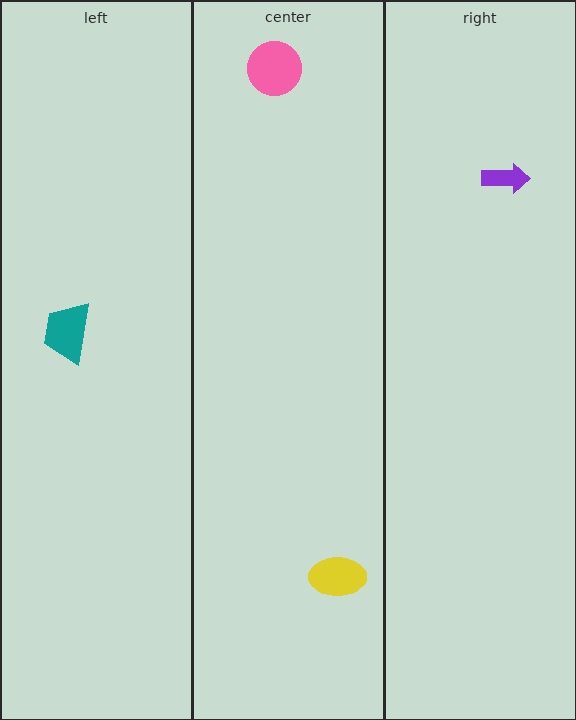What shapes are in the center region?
The pink circle, the yellow ellipse.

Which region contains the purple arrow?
The right region.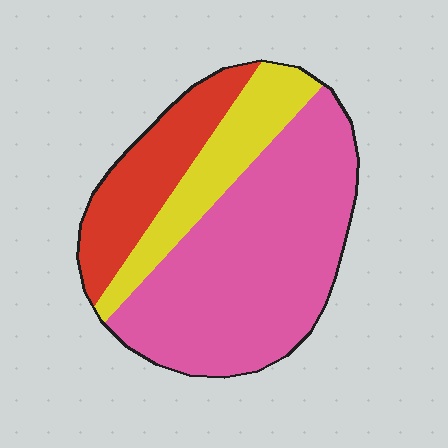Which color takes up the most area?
Pink, at roughly 60%.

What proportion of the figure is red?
Red takes up about one fifth (1/5) of the figure.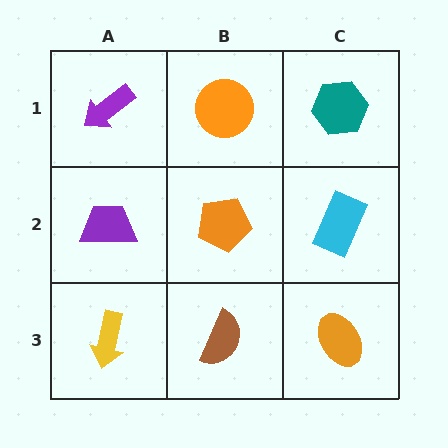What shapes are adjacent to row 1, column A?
A purple trapezoid (row 2, column A), an orange circle (row 1, column B).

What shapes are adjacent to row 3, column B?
An orange pentagon (row 2, column B), a yellow arrow (row 3, column A), an orange ellipse (row 3, column C).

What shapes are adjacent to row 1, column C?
A cyan rectangle (row 2, column C), an orange circle (row 1, column B).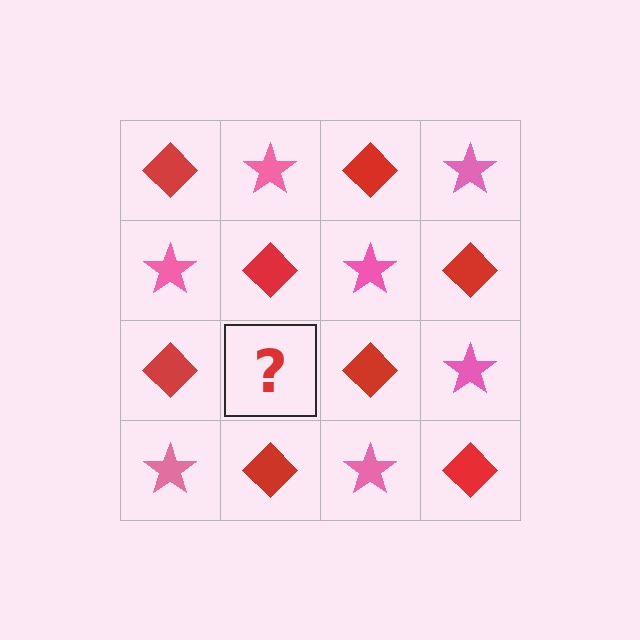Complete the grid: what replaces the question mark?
The question mark should be replaced with a pink star.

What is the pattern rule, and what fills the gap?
The rule is that it alternates red diamond and pink star in a checkerboard pattern. The gap should be filled with a pink star.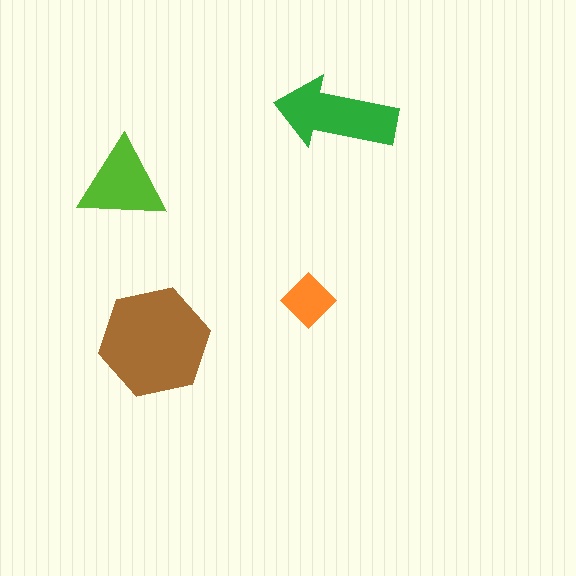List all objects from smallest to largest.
The orange diamond, the lime triangle, the green arrow, the brown hexagon.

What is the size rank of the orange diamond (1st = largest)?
4th.